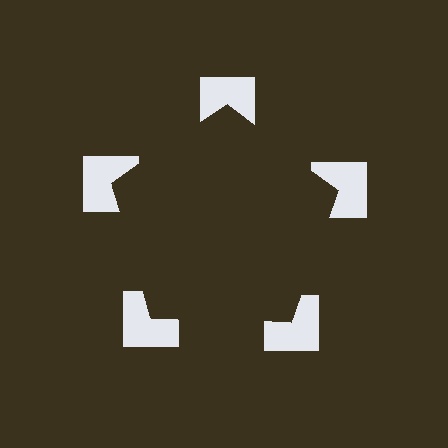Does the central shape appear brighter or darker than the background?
It typically appears slightly darker than the background, even though no actual brightness change is drawn.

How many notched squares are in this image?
There are 5 — one at each vertex of the illusory pentagon.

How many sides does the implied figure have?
5 sides.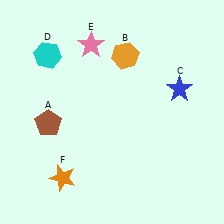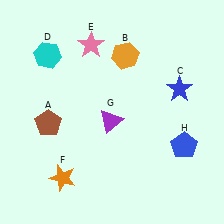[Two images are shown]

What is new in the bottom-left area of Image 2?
A purple triangle (G) was added in the bottom-left area of Image 2.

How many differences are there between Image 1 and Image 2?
There are 2 differences between the two images.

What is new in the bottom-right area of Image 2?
A blue pentagon (H) was added in the bottom-right area of Image 2.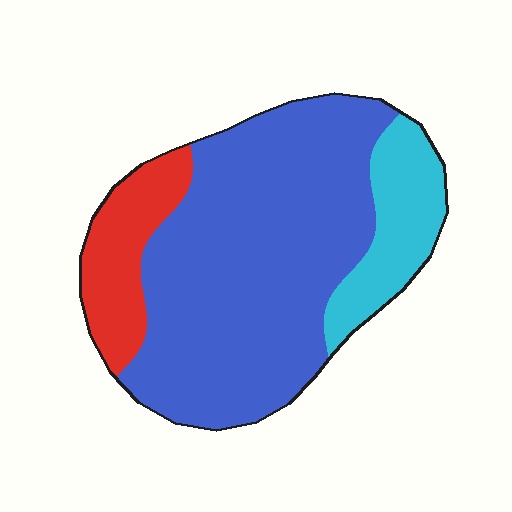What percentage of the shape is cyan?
Cyan covers 16% of the shape.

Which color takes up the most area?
Blue, at roughly 70%.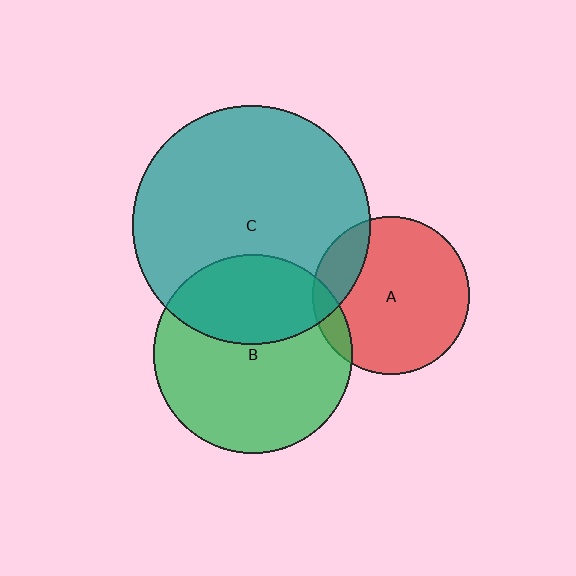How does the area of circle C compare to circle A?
Approximately 2.3 times.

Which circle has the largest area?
Circle C (teal).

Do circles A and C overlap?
Yes.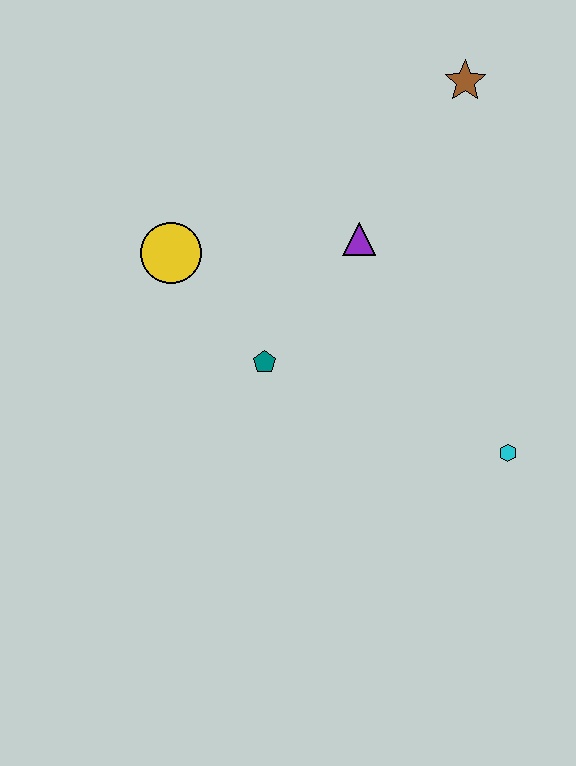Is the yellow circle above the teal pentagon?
Yes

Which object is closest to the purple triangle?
The teal pentagon is closest to the purple triangle.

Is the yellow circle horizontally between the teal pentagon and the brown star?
No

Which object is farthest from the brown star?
The cyan hexagon is farthest from the brown star.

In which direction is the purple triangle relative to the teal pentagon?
The purple triangle is above the teal pentagon.